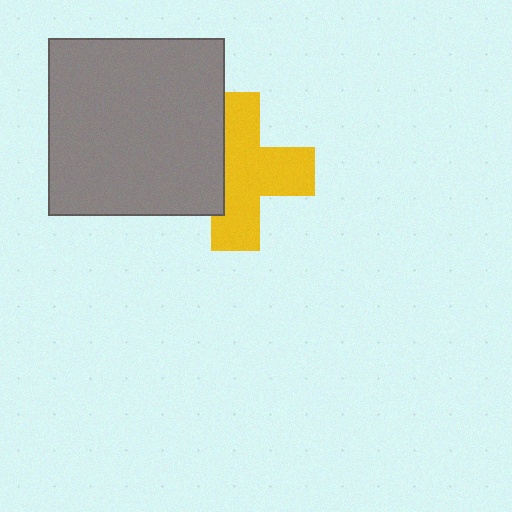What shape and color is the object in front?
The object in front is a gray square.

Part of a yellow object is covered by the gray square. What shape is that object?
It is a cross.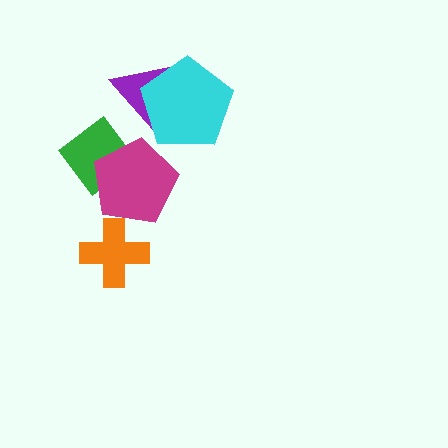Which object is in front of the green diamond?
The magenta pentagon is in front of the green diamond.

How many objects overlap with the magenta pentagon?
1 object overlaps with the magenta pentagon.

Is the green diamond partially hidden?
Yes, it is partially covered by another shape.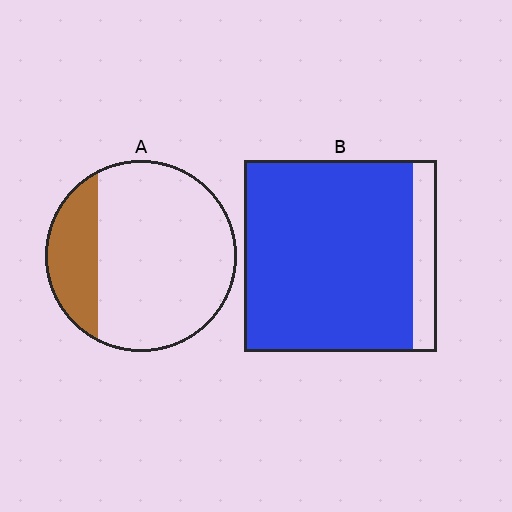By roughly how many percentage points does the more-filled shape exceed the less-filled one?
By roughly 65 percentage points (B over A).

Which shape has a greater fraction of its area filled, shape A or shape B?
Shape B.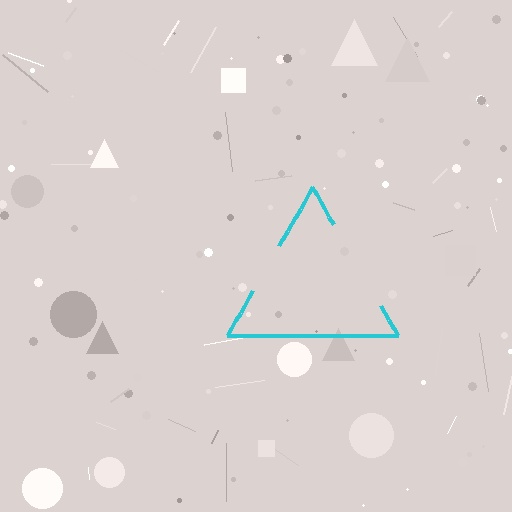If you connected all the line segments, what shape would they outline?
They would outline a triangle.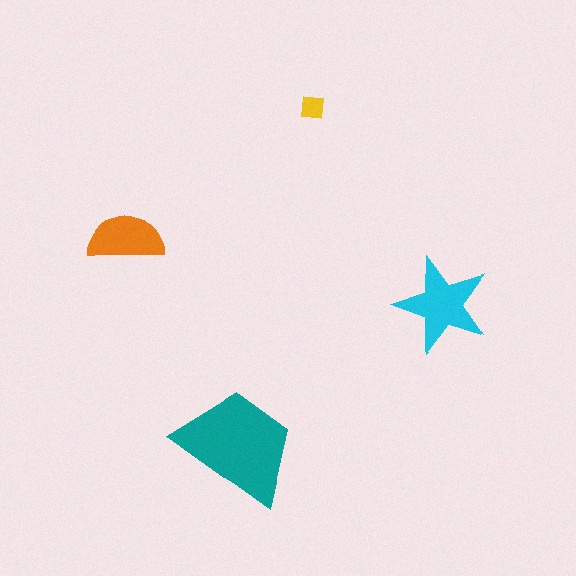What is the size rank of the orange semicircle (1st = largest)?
3rd.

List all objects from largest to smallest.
The teal trapezoid, the cyan star, the orange semicircle, the yellow square.